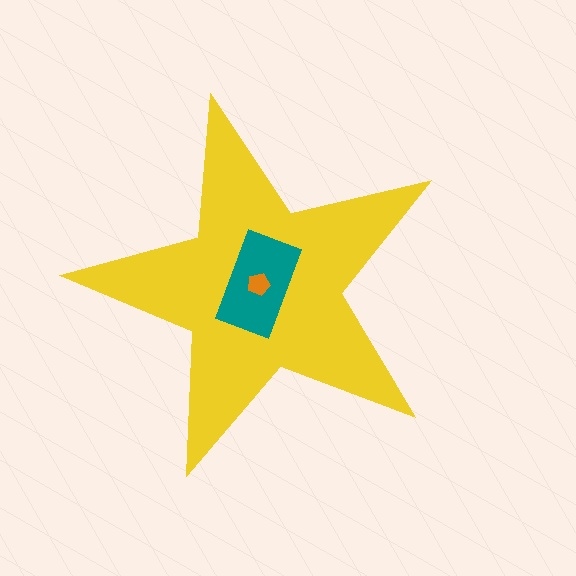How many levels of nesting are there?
3.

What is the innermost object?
The orange pentagon.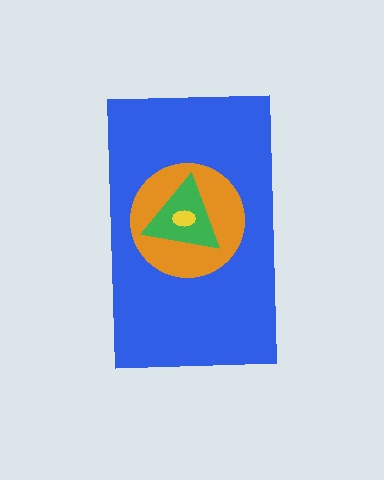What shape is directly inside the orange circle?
The green triangle.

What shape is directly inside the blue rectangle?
The orange circle.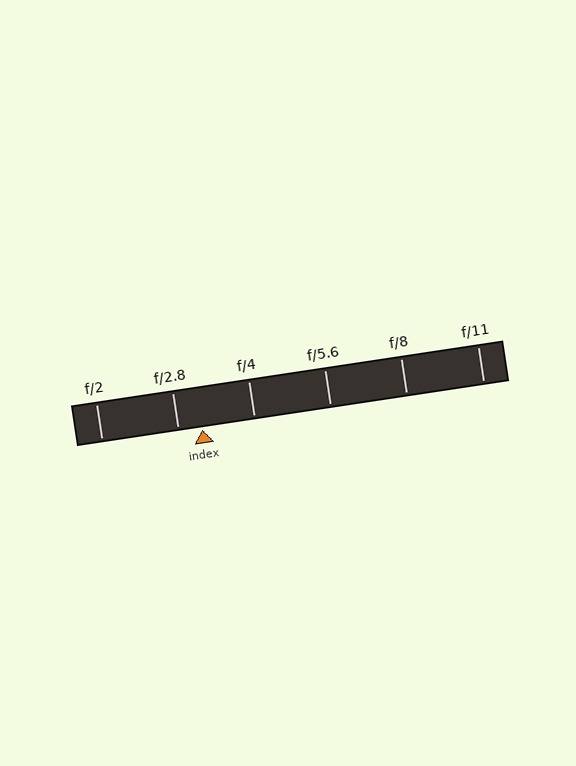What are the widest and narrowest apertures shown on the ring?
The widest aperture shown is f/2 and the narrowest is f/11.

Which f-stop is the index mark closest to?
The index mark is closest to f/2.8.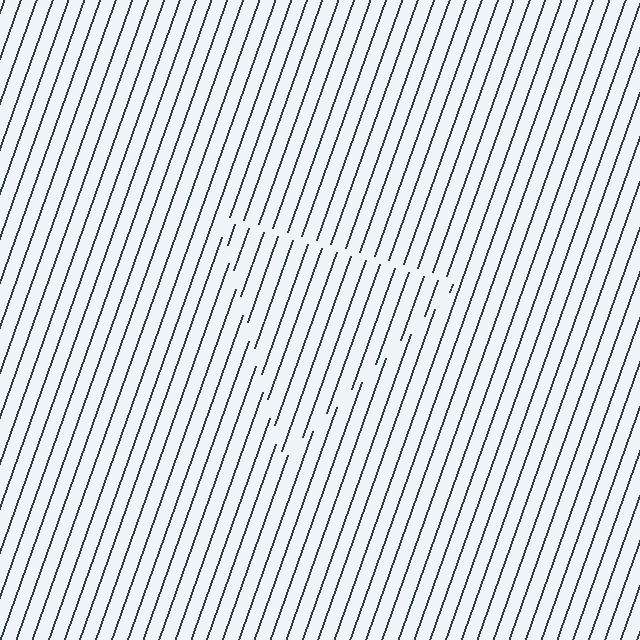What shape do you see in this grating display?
An illusory triangle. The interior of the shape contains the same grating, shifted by half a period — the contour is defined by the phase discontinuity where line-ends from the inner and outer gratings abut.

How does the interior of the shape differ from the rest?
The interior of the shape contains the same grating, shifted by half a period — the contour is defined by the phase discontinuity where line-ends from the inner and outer gratings abut.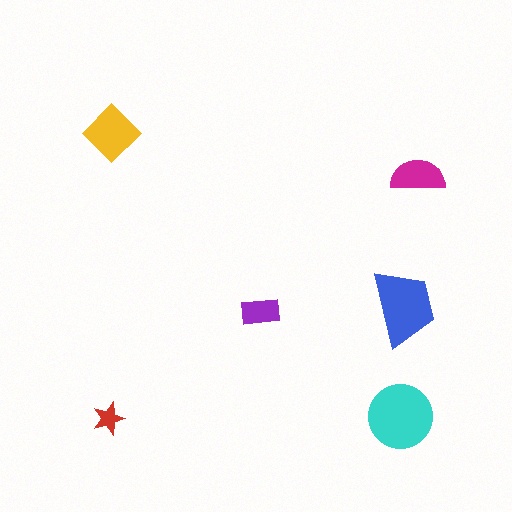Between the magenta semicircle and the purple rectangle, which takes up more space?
The magenta semicircle.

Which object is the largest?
The cyan circle.